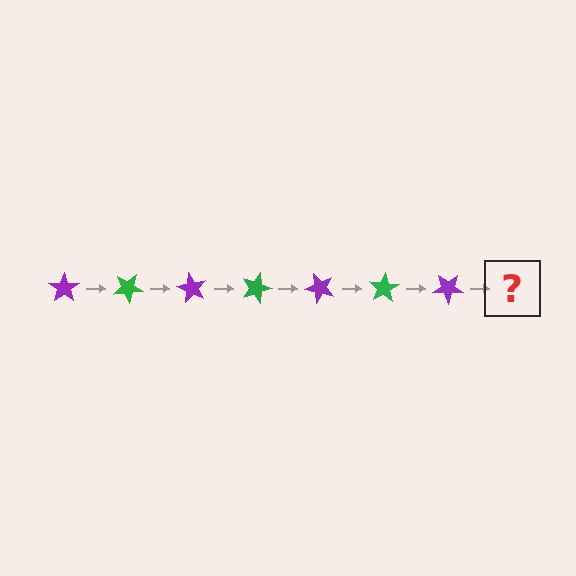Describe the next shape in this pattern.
It should be a green star, rotated 210 degrees from the start.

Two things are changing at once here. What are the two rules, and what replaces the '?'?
The two rules are that it rotates 30 degrees each step and the color cycles through purple and green. The '?' should be a green star, rotated 210 degrees from the start.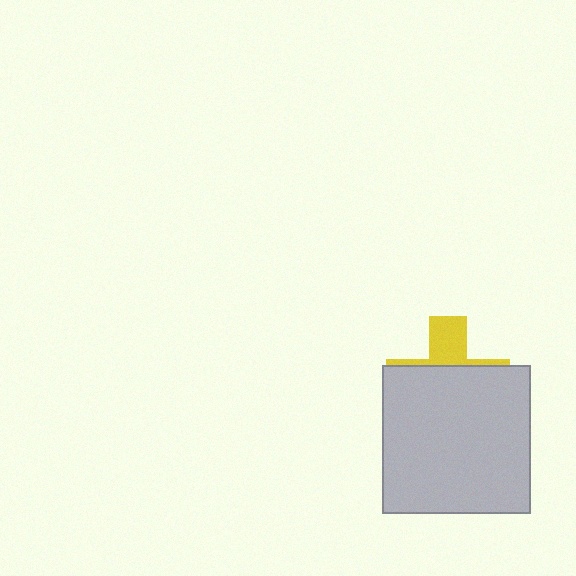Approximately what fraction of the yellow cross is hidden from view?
Roughly 70% of the yellow cross is hidden behind the light gray square.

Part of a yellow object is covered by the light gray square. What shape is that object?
It is a cross.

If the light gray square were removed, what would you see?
You would see the complete yellow cross.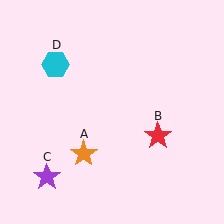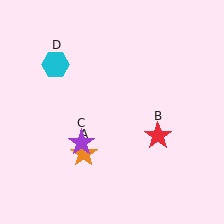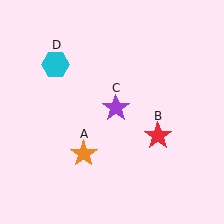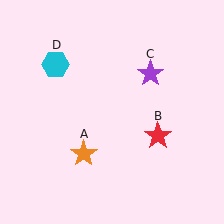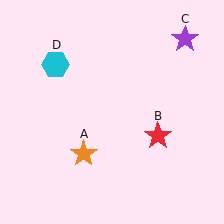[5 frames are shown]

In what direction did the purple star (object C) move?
The purple star (object C) moved up and to the right.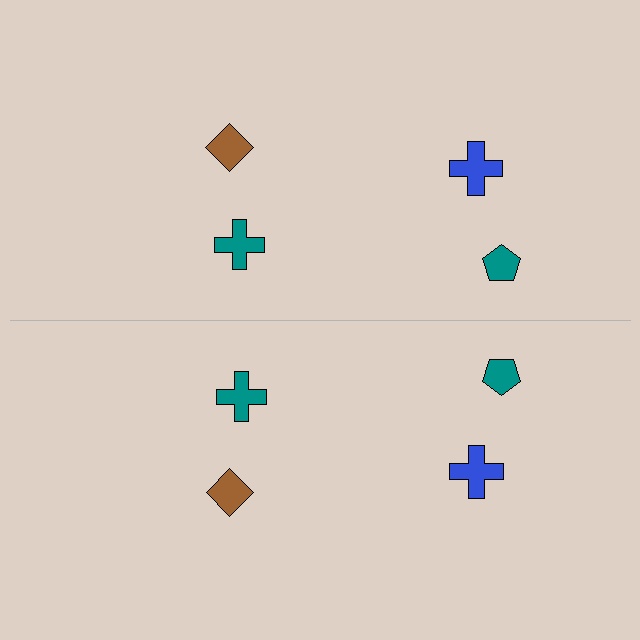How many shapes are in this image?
There are 8 shapes in this image.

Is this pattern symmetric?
Yes, this pattern has bilateral (reflection) symmetry.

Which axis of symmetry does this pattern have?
The pattern has a horizontal axis of symmetry running through the center of the image.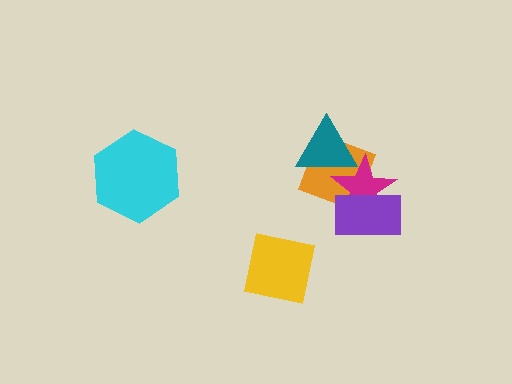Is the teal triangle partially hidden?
Yes, it is partially covered by another shape.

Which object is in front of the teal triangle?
The magenta star is in front of the teal triangle.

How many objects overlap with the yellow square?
0 objects overlap with the yellow square.